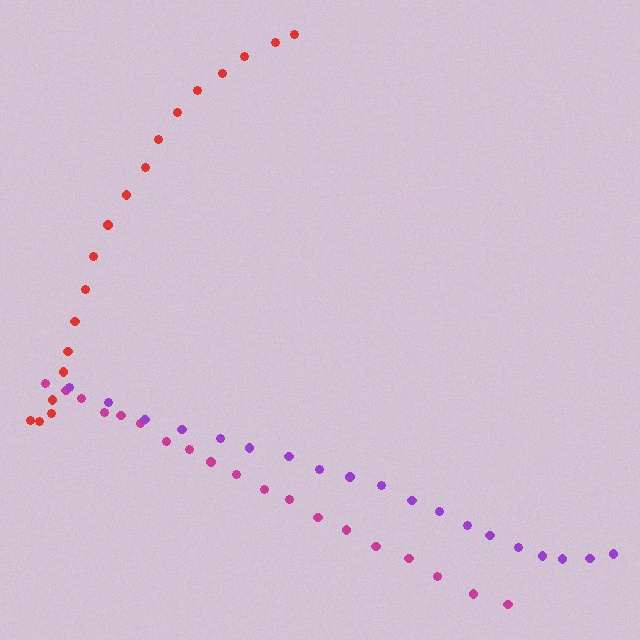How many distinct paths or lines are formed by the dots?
There are 3 distinct paths.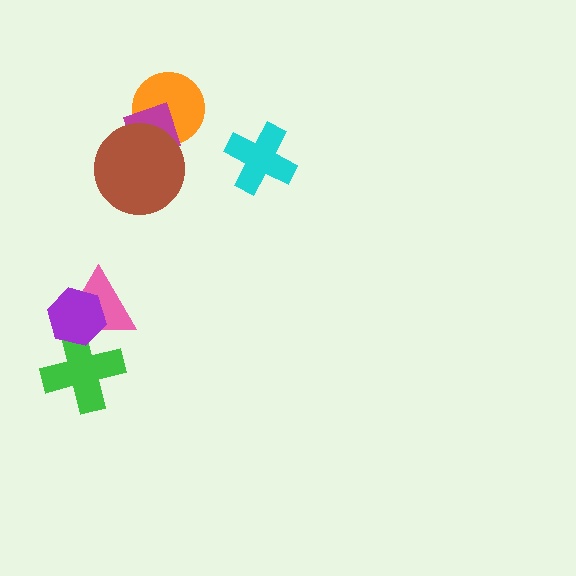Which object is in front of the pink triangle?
The purple hexagon is in front of the pink triangle.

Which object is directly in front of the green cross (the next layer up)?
The pink triangle is directly in front of the green cross.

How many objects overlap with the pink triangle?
2 objects overlap with the pink triangle.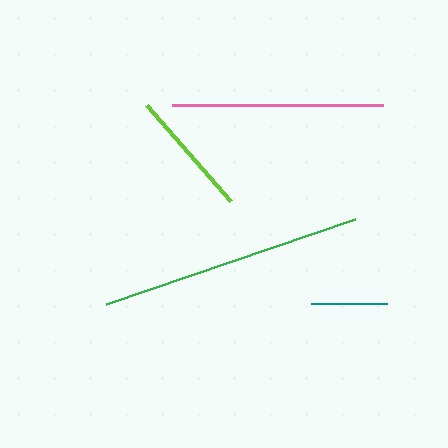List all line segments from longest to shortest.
From longest to shortest: green, pink, lime, teal.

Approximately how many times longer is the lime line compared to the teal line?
The lime line is approximately 1.7 times the length of the teal line.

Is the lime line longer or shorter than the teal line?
The lime line is longer than the teal line.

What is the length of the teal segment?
The teal segment is approximately 76 pixels long.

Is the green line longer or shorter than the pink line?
The green line is longer than the pink line.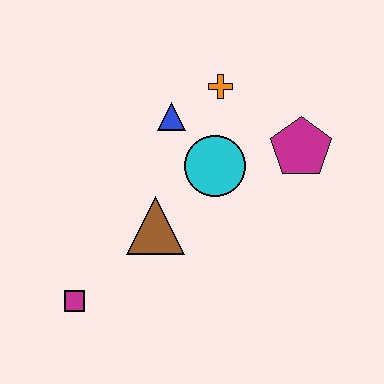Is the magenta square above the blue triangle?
No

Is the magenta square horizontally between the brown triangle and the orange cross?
No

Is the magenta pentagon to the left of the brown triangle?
No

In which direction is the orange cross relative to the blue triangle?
The orange cross is to the right of the blue triangle.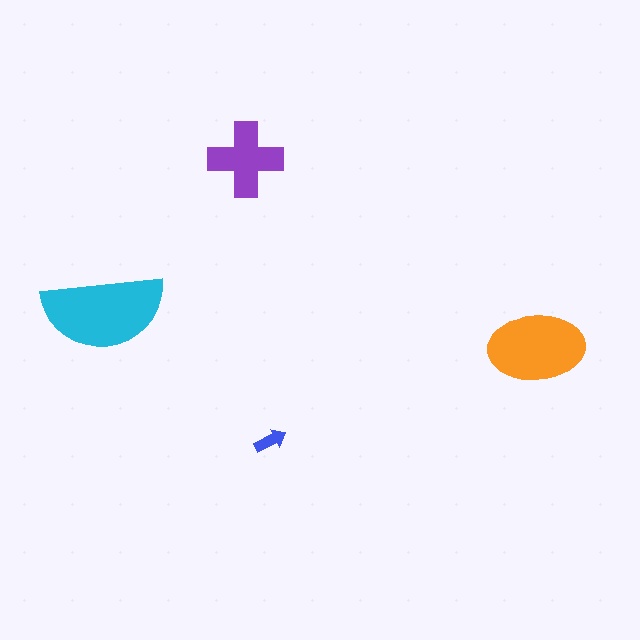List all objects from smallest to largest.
The blue arrow, the purple cross, the orange ellipse, the cyan semicircle.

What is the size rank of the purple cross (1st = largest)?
3rd.